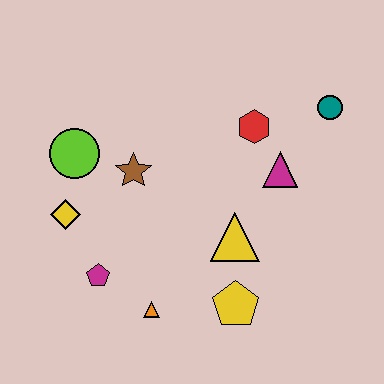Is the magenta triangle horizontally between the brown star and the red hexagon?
No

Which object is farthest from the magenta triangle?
The yellow diamond is farthest from the magenta triangle.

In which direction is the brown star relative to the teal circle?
The brown star is to the left of the teal circle.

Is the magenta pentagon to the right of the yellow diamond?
Yes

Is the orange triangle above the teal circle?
No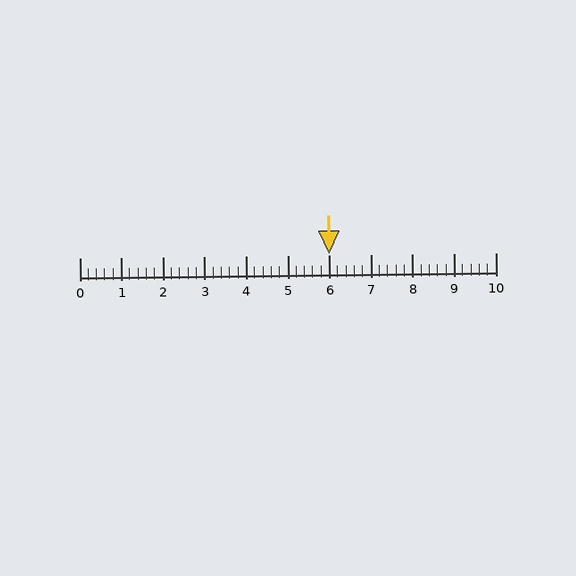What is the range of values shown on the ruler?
The ruler shows values from 0 to 10.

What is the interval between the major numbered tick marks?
The major tick marks are spaced 1 units apart.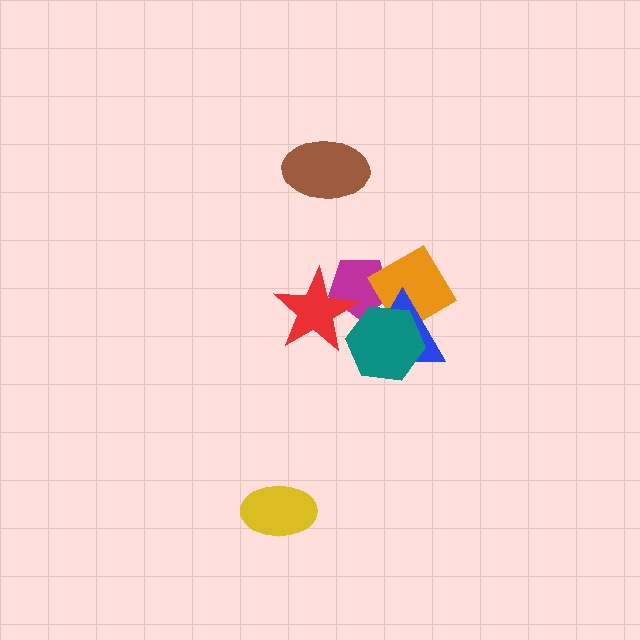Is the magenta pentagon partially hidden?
Yes, it is partially covered by another shape.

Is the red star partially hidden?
Yes, it is partially covered by another shape.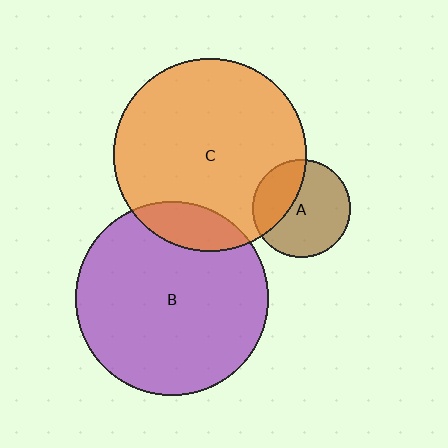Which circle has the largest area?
Circle B (purple).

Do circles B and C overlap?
Yes.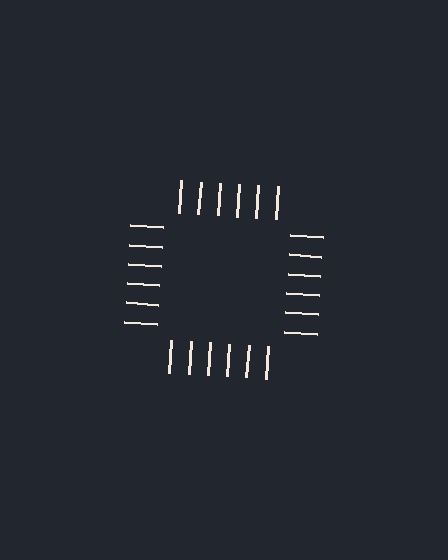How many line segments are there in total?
24 — 6 along each of the 4 edges.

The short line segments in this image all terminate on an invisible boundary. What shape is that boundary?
An illusory square — the line segments terminate on its edges but no continuous stroke is drawn.